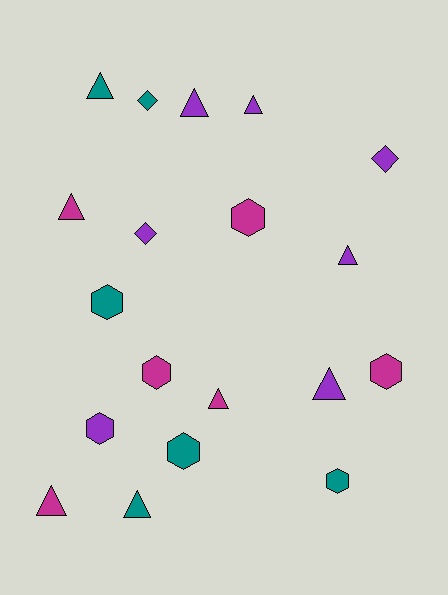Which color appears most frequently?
Purple, with 7 objects.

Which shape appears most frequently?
Triangle, with 9 objects.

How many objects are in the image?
There are 19 objects.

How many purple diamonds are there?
There are 2 purple diamonds.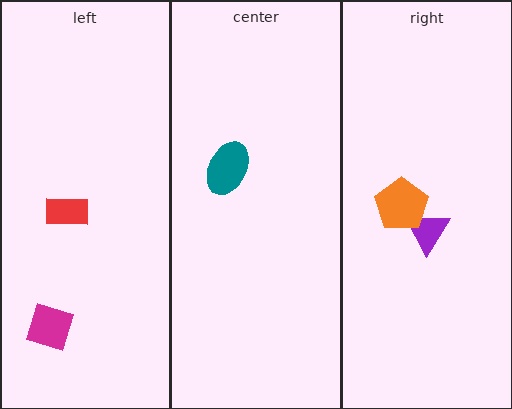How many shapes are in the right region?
2.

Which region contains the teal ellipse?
The center region.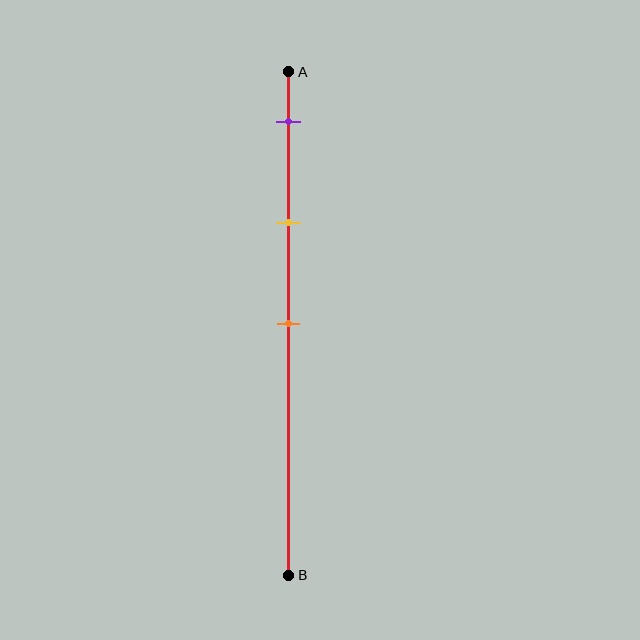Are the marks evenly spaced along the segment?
Yes, the marks are approximately evenly spaced.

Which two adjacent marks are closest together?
The purple and yellow marks are the closest adjacent pair.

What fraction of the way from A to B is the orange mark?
The orange mark is approximately 50% (0.5) of the way from A to B.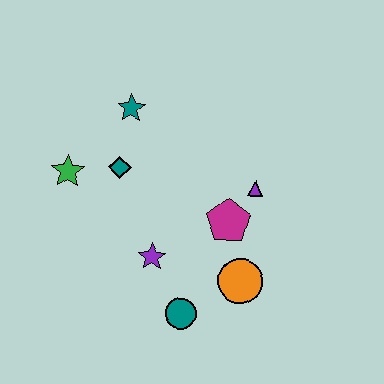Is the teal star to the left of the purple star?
Yes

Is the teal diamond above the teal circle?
Yes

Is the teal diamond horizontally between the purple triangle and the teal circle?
No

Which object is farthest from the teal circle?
The teal star is farthest from the teal circle.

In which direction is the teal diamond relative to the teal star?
The teal diamond is below the teal star.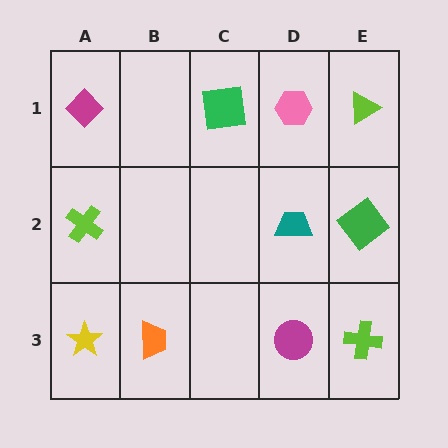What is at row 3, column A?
A yellow star.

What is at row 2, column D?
A teal trapezoid.